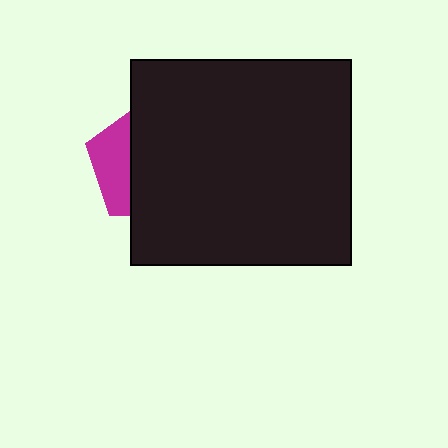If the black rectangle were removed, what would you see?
You would see the complete magenta pentagon.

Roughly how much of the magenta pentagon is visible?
A small part of it is visible (roughly 30%).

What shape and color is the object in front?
The object in front is a black rectangle.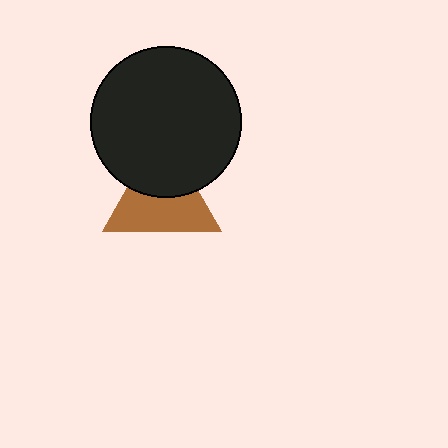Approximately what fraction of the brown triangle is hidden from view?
Roughly 42% of the brown triangle is hidden behind the black circle.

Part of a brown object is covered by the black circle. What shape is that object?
It is a triangle.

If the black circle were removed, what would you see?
You would see the complete brown triangle.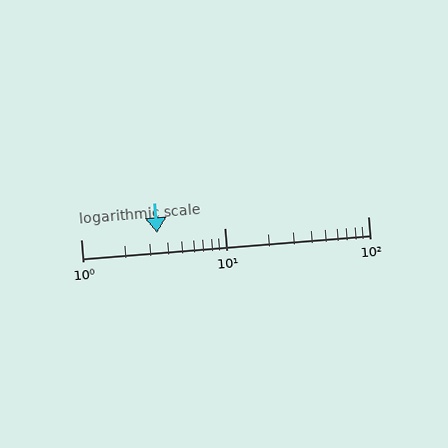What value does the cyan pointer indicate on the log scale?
The pointer indicates approximately 3.4.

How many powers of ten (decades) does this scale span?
The scale spans 2 decades, from 1 to 100.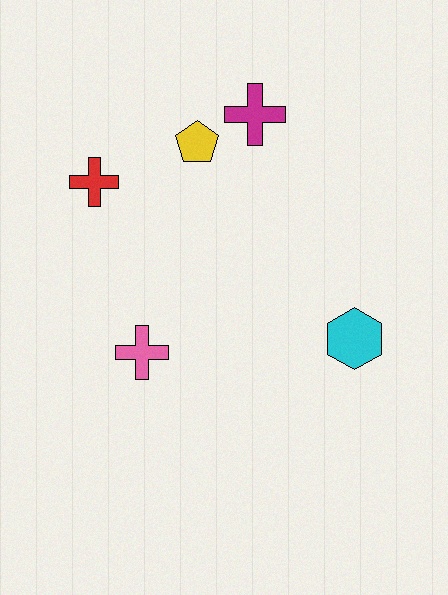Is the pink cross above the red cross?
No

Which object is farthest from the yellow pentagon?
The cyan hexagon is farthest from the yellow pentagon.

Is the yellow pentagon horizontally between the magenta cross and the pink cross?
Yes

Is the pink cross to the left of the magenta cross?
Yes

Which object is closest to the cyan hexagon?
The pink cross is closest to the cyan hexagon.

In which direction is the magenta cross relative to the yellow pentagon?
The magenta cross is to the right of the yellow pentagon.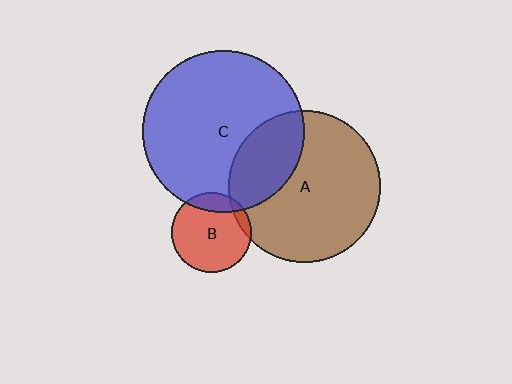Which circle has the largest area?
Circle C (blue).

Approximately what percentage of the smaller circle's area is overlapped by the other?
Approximately 15%.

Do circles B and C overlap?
Yes.